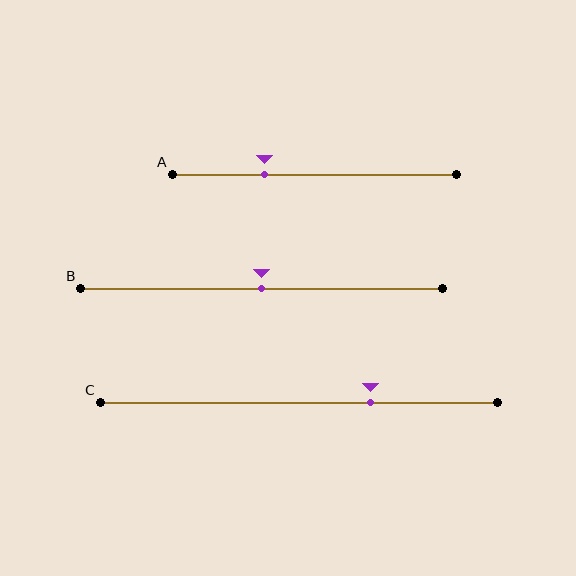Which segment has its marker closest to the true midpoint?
Segment B has its marker closest to the true midpoint.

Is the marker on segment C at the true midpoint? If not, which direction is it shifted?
No, the marker on segment C is shifted to the right by about 18% of the segment length.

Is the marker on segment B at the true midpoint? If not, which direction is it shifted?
Yes, the marker on segment B is at the true midpoint.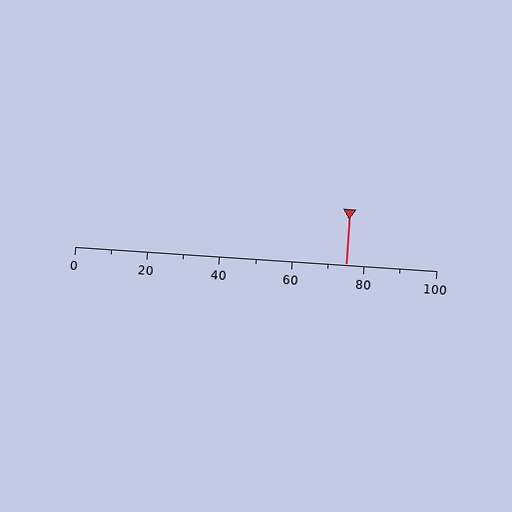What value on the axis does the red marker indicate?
The marker indicates approximately 75.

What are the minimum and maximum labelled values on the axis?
The axis runs from 0 to 100.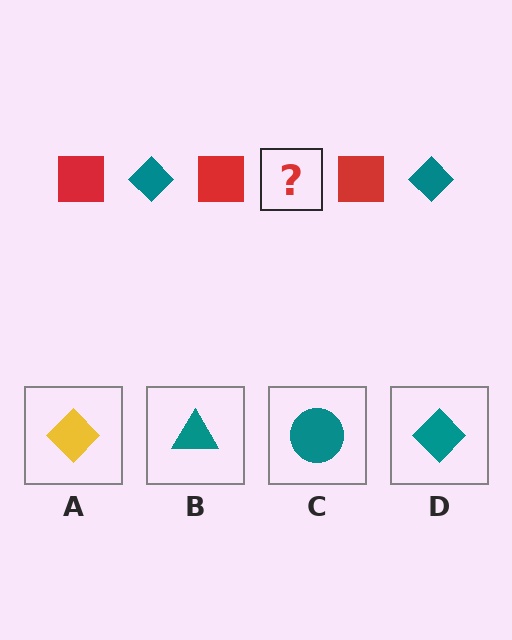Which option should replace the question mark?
Option D.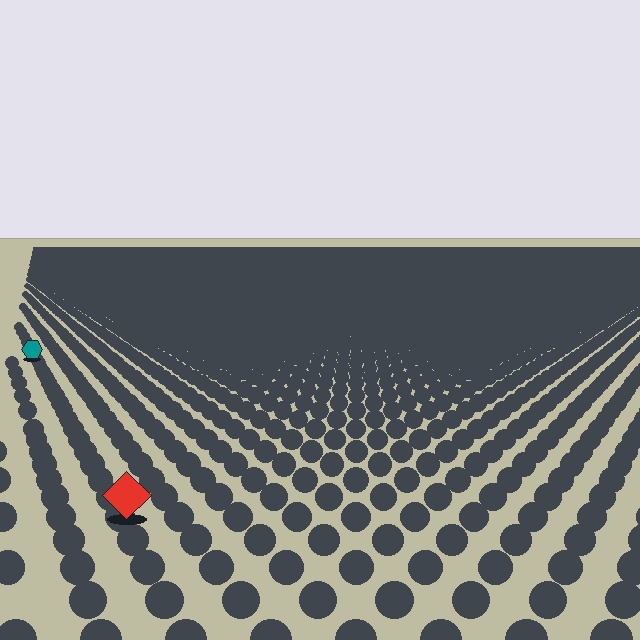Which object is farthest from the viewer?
The teal hexagon is farthest from the viewer. It appears smaller and the ground texture around it is denser.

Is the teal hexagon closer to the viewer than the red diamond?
No. The red diamond is closer — you can tell from the texture gradient: the ground texture is coarser near it.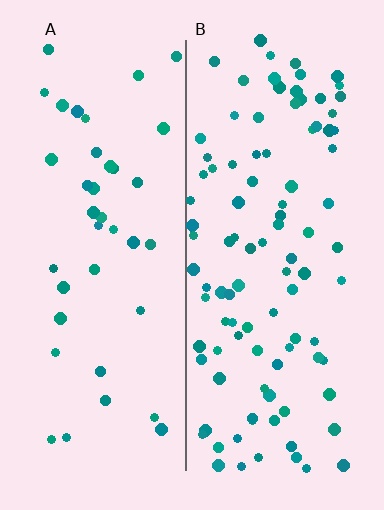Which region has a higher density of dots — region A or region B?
B (the right).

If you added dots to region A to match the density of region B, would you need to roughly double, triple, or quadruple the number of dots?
Approximately triple.